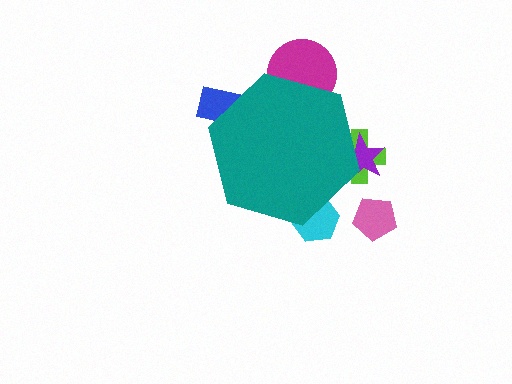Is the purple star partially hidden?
Yes, the purple star is partially hidden behind the teal hexagon.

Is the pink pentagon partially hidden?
No, the pink pentagon is fully visible.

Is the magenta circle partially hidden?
Yes, the magenta circle is partially hidden behind the teal hexagon.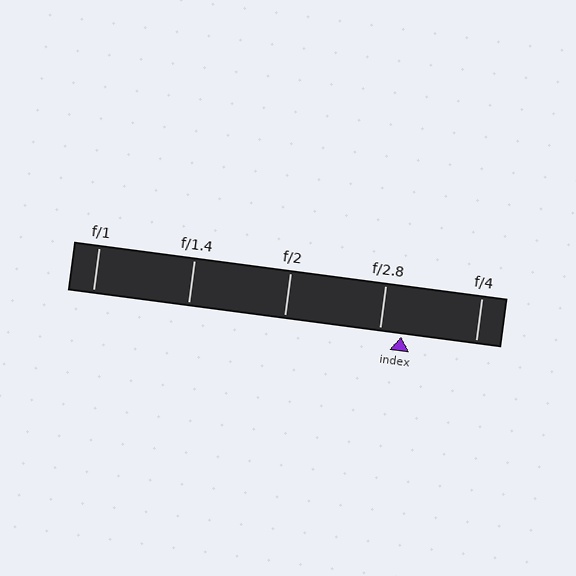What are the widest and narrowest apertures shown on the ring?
The widest aperture shown is f/1 and the narrowest is f/4.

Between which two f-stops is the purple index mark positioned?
The index mark is between f/2.8 and f/4.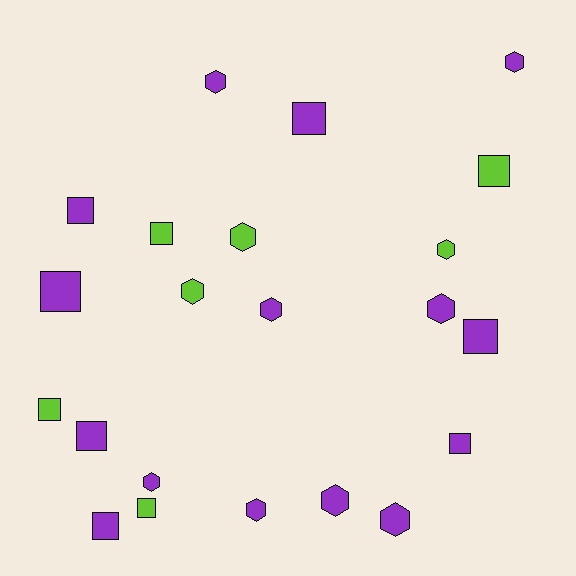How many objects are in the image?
There are 22 objects.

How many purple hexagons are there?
There are 8 purple hexagons.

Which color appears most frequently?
Purple, with 15 objects.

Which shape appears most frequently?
Square, with 11 objects.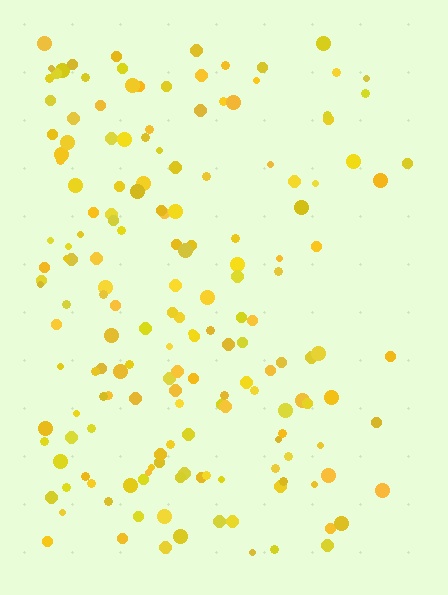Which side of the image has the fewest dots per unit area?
The right.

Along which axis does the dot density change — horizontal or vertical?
Horizontal.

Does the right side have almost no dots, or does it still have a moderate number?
Still a moderate number, just noticeably fewer than the left.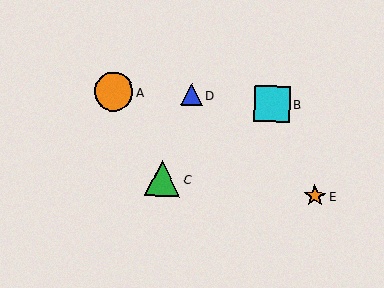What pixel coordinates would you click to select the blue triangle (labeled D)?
Click at (191, 95) to select the blue triangle D.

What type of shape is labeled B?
Shape B is a cyan square.